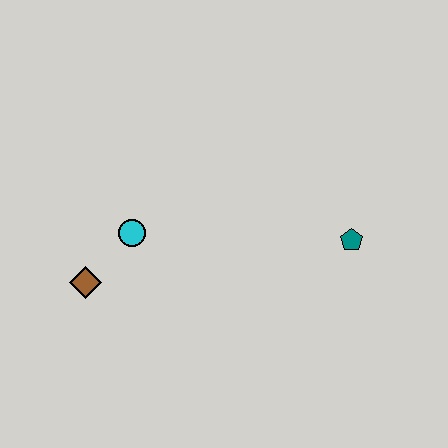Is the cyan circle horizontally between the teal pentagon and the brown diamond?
Yes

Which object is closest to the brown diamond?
The cyan circle is closest to the brown diamond.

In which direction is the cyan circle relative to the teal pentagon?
The cyan circle is to the left of the teal pentagon.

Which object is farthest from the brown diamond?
The teal pentagon is farthest from the brown diamond.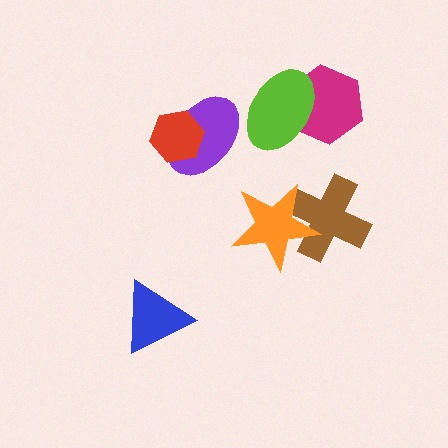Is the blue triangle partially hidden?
No, no other shape covers it.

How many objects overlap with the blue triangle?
0 objects overlap with the blue triangle.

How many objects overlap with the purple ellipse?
1 object overlaps with the purple ellipse.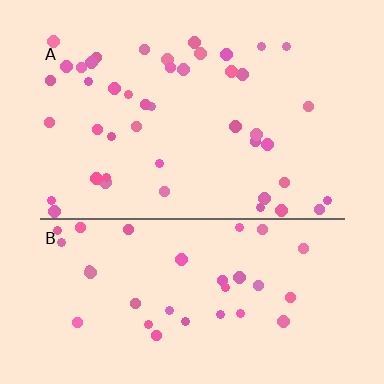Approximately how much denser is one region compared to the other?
Approximately 1.3× — region A over region B.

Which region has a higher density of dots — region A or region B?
A (the top).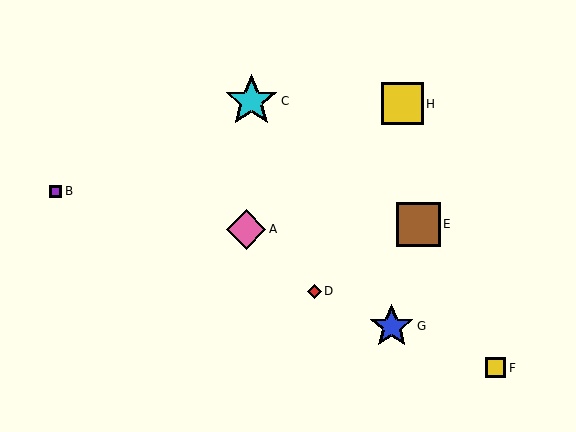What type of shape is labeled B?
Shape B is a purple square.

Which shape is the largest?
The cyan star (labeled C) is the largest.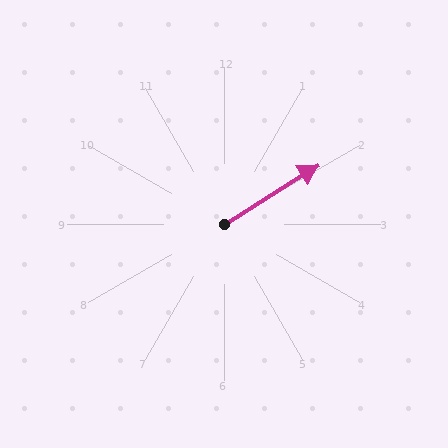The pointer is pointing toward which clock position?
Roughly 2 o'clock.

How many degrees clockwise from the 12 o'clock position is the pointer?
Approximately 58 degrees.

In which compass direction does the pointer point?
Northeast.